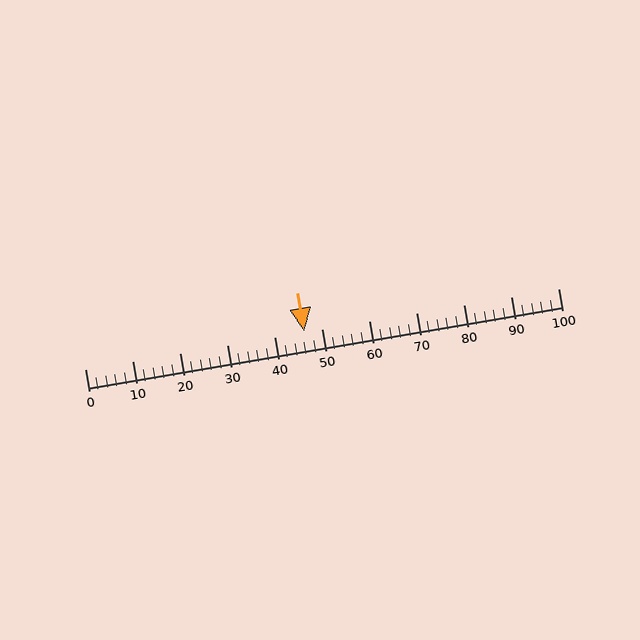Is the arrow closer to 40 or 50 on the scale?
The arrow is closer to 50.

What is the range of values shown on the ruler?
The ruler shows values from 0 to 100.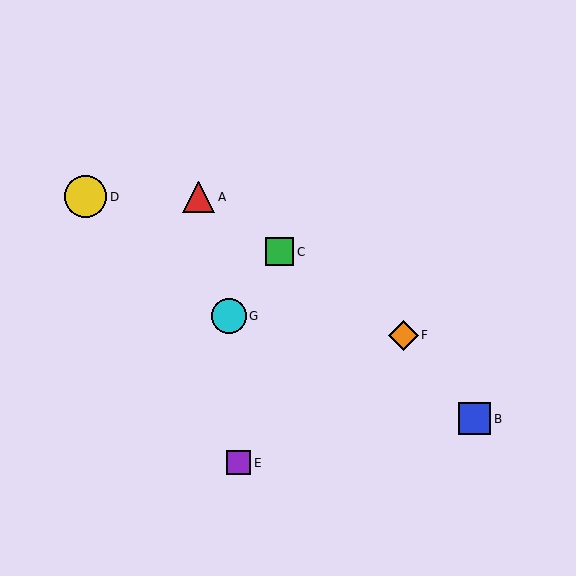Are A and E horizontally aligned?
No, A is at y≈197 and E is at y≈463.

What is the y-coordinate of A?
Object A is at y≈197.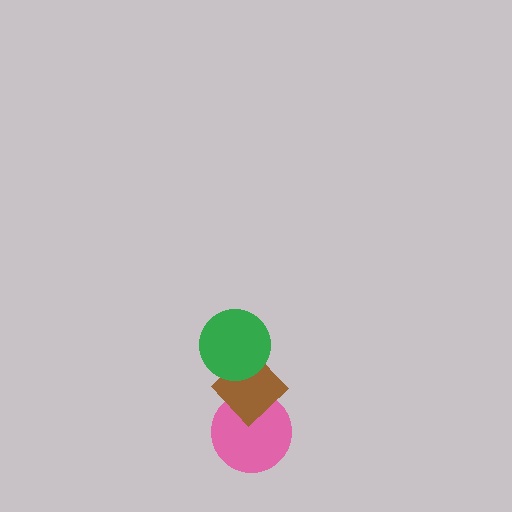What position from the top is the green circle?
The green circle is 1st from the top.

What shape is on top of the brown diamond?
The green circle is on top of the brown diamond.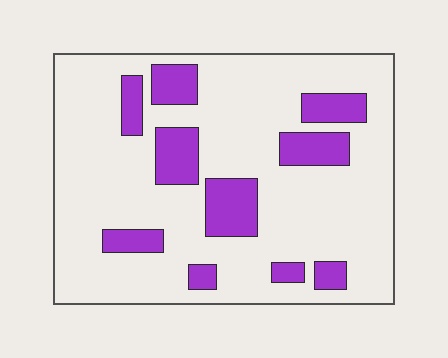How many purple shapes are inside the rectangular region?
10.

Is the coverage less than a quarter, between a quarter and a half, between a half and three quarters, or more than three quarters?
Less than a quarter.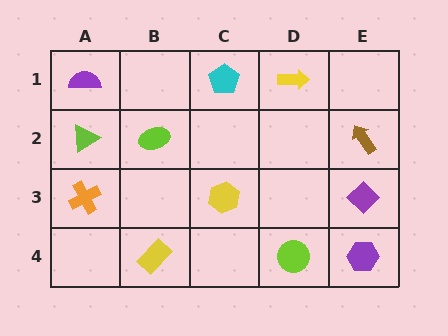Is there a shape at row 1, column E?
No, that cell is empty.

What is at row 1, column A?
A purple semicircle.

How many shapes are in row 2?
3 shapes.